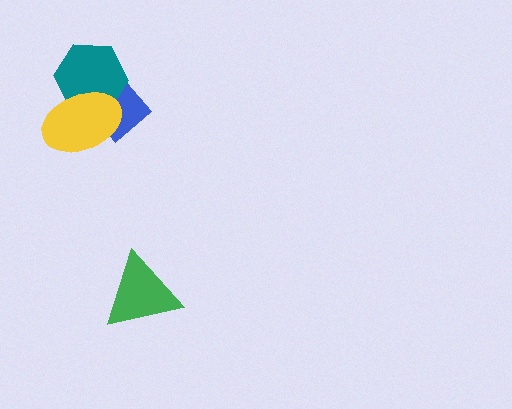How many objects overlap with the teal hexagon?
2 objects overlap with the teal hexagon.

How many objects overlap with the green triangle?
0 objects overlap with the green triangle.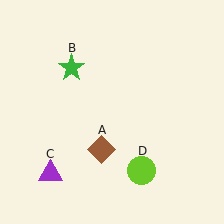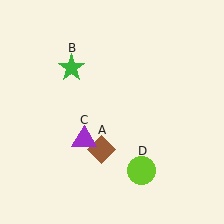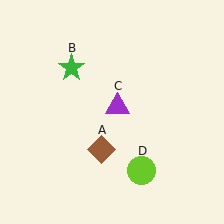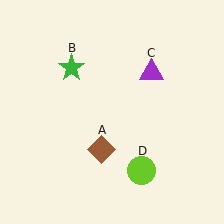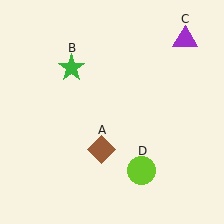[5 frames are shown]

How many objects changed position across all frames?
1 object changed position: purple triangle (object C).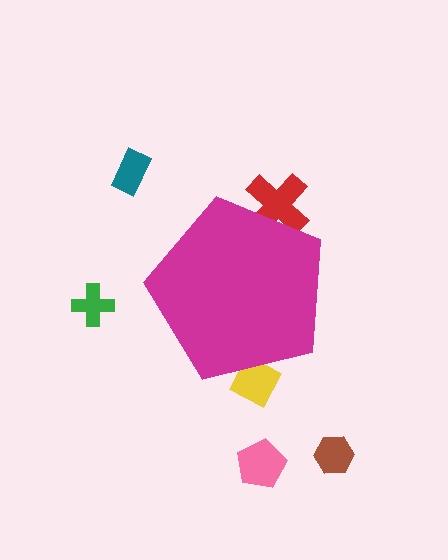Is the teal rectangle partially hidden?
No, the teal rectangle is fully visible.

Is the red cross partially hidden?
Yes, the red cross is partially hidden behind the magenta pentagon.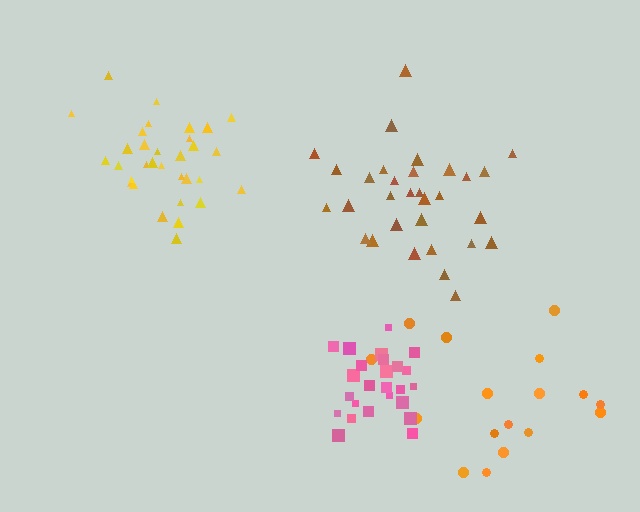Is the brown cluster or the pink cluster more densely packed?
Pink.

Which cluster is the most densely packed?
Pink.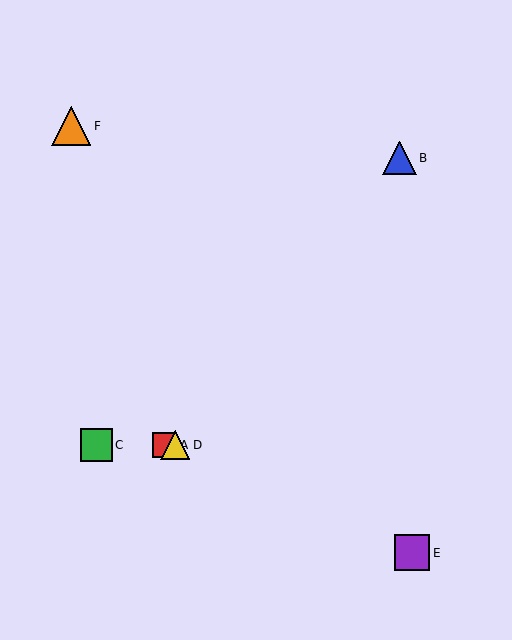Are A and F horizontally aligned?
No, A is at y≈445 and F is at y≈126.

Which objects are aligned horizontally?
Objects A, C, D are aligned horizontally.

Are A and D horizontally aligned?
Yes, both are at y≈445.